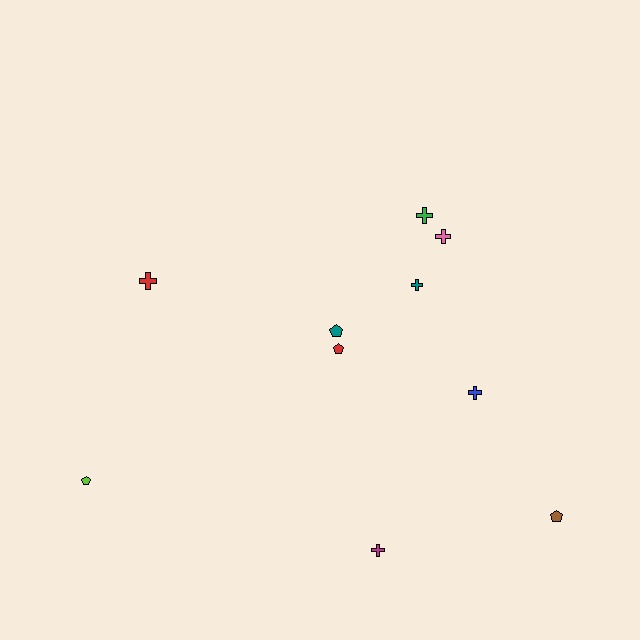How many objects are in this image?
There are 10 objects.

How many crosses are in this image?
There are 6 crosses.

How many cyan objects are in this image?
There are no cyan objects.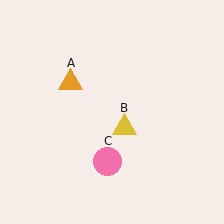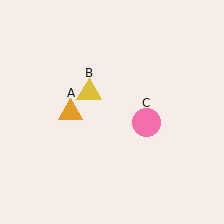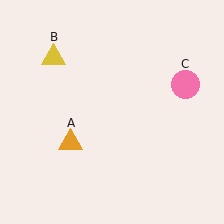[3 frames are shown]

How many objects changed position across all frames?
3 objects changed position: orange triangle (object A), yellow triangle (object B), pink circle (object C).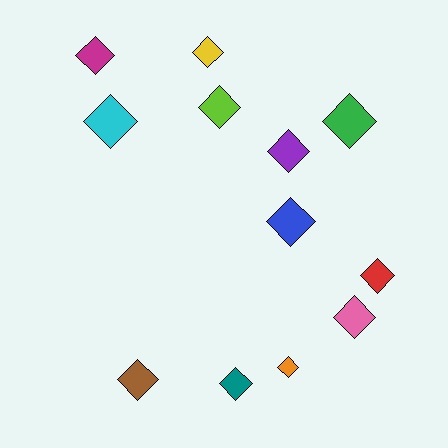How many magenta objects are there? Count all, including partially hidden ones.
There is 1 magenta object.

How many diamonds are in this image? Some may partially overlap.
There are 12 diamonds.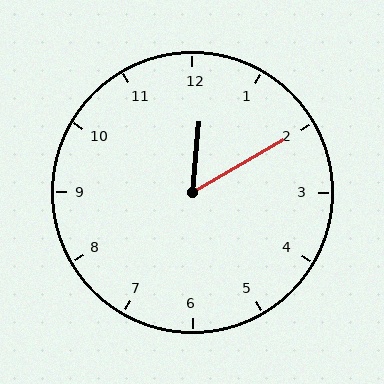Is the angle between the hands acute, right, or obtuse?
It is acute.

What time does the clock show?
12:10.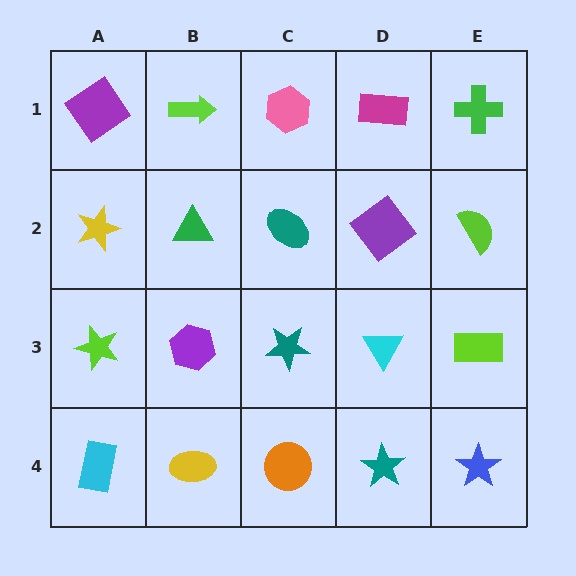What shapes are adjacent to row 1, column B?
A green triangle (row 2, column B), a purple diamond (row 1, column A), a pink hexagon (row 1, column C).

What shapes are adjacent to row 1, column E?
A lime semicircle (row 2, column E), a magenta rectangle (row 1, column D).